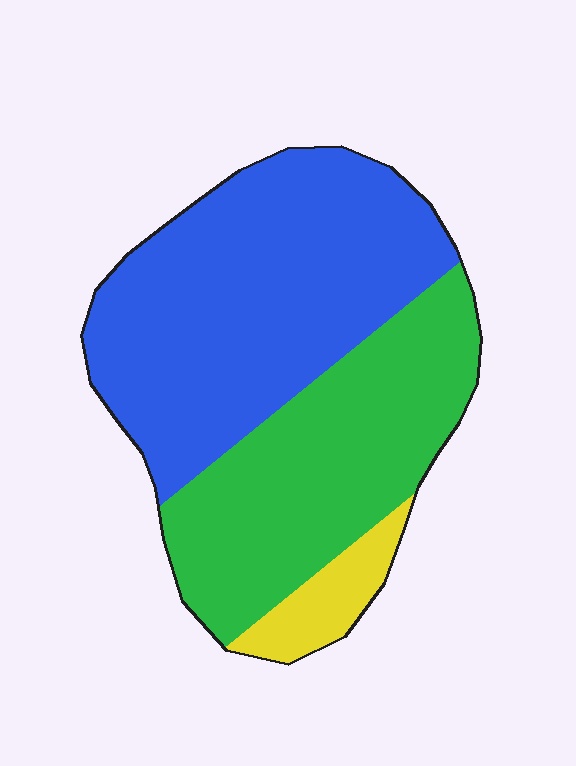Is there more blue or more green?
Blue.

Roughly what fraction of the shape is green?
Green covers about 40% of the shape.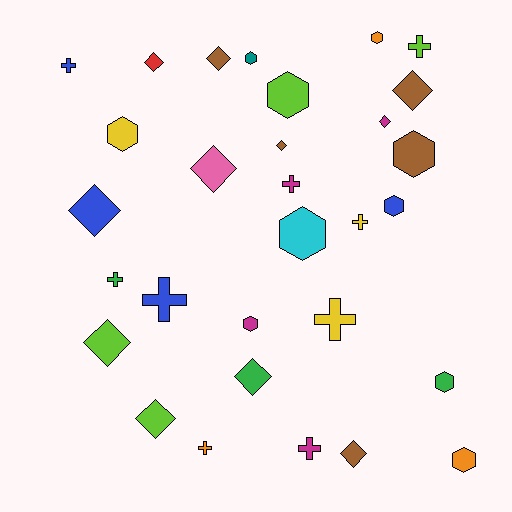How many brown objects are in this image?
There are 5 brown objects.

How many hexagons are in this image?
There are 10 hexagons.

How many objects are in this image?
There are 30 objects.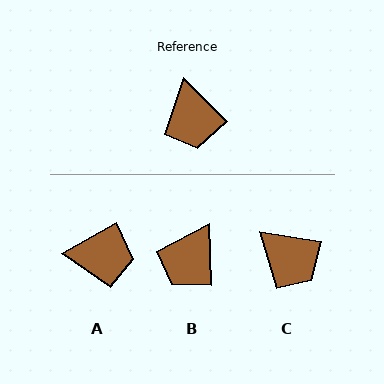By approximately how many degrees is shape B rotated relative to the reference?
Approximately 43 degrees clockwise.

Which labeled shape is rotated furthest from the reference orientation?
A, about 74 degrees away.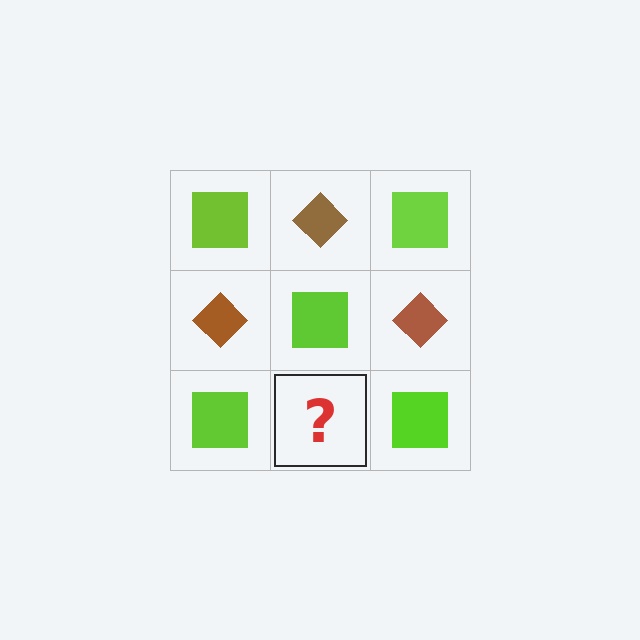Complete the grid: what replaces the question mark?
The question mark should be replaced with a brown diamond.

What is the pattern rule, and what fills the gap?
The rule is that it alternates lime square and brown diamond in a checkerboard pattern. The gap should be filled with a brown diamond.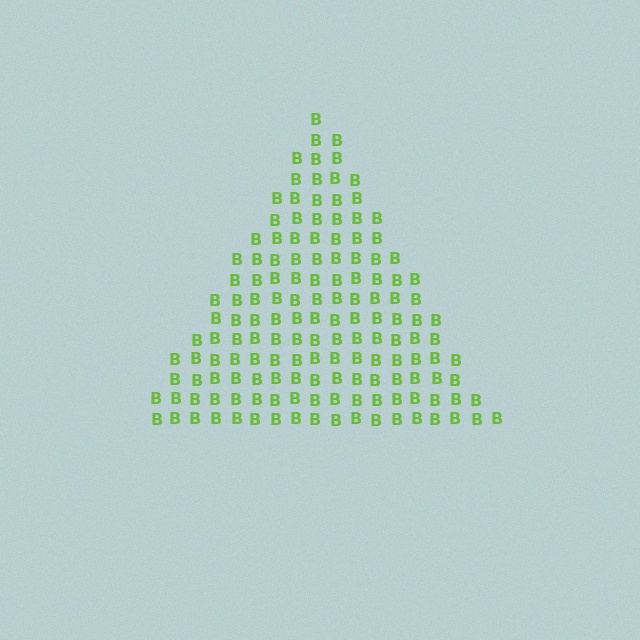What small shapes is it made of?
It is made of small letter B's.